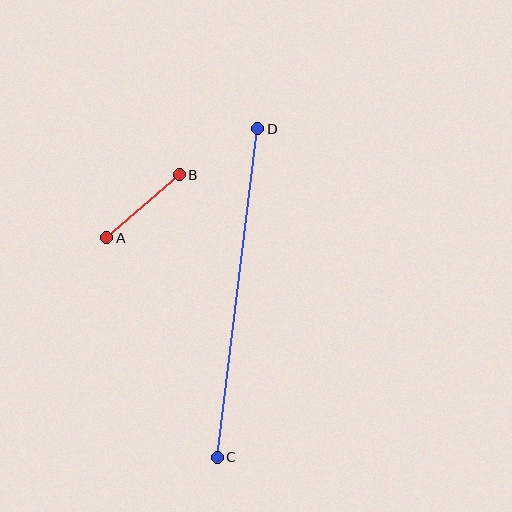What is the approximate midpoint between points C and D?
The midpoint is at approximately (238, 293) pixels.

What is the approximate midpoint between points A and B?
The midpoint is at approximately (143, 206) pixels.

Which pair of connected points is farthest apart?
Points C and D are farthest apart.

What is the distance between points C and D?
The distance is approximately 331 pixels.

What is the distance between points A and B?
The distance is approximately 96 pixels.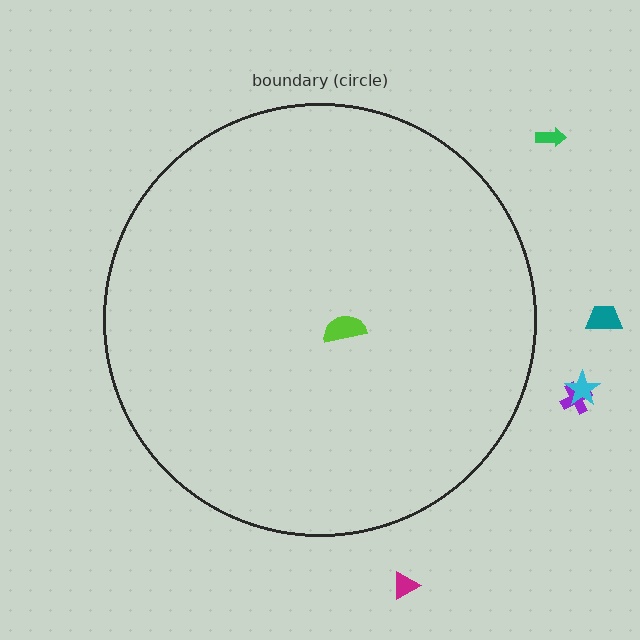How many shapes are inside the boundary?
1 inside, 5 outside.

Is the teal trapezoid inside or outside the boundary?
Outside.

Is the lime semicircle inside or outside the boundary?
Inside.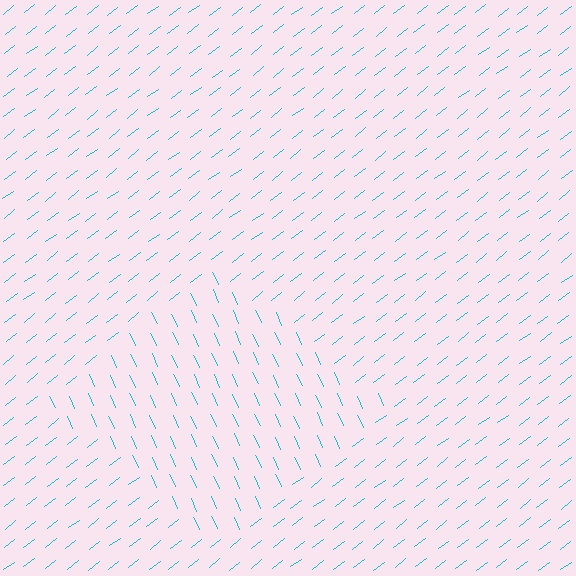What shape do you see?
I see a diamond.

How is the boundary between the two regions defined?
The boundary is defined purely by a change in line orientation (approximately 77 degrees difference). All lines are the same color and thickness.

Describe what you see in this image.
The image is filled with small cyan line segments. A diamond region in the image has lines oriented differently from the surrounding lines, creating a visible texture boundary.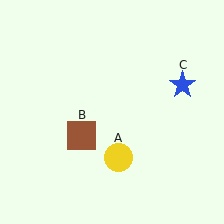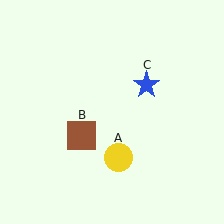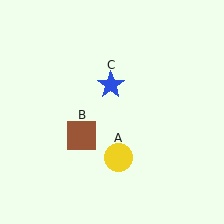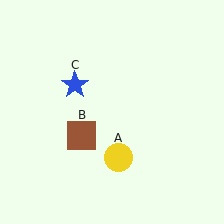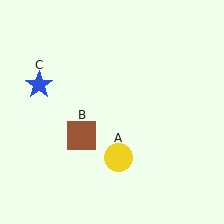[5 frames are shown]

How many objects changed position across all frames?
1 object changed position: blue star (object C).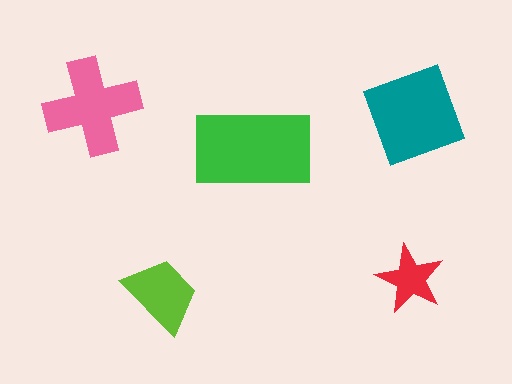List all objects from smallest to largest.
The red star, the lime trapezoid, the pink cross, the teal diamond, the green rectangle.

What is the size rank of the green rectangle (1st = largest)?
1st.